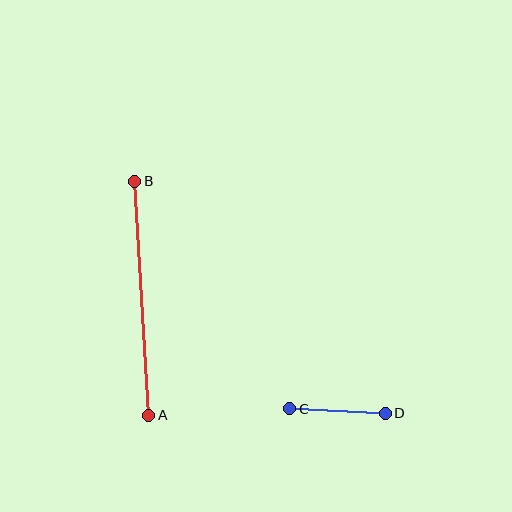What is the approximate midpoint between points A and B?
The midpoint is at approximately (142, 298) pixels.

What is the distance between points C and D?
The distance is approximately 96 pixels.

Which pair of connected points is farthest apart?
Points A and B are farthest apart.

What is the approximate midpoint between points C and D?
The midpoint is at approximately (338, 411) pixels.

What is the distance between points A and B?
The distance is approximately 235 pixels.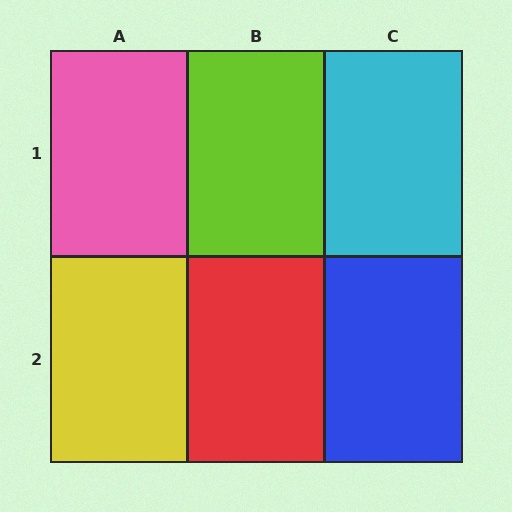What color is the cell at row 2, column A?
Yellow.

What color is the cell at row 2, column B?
Red.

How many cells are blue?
1 cell is blue.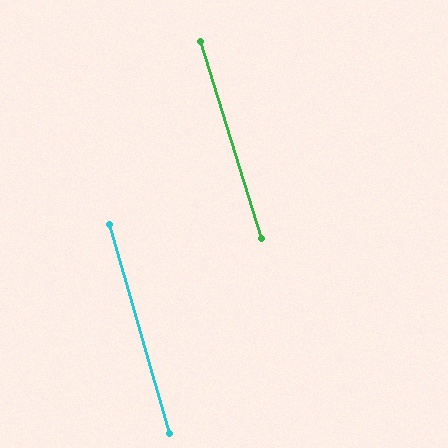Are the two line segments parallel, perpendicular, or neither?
Parallel — their directions differ by only 1.0°.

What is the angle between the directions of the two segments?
Approximately 1 degree.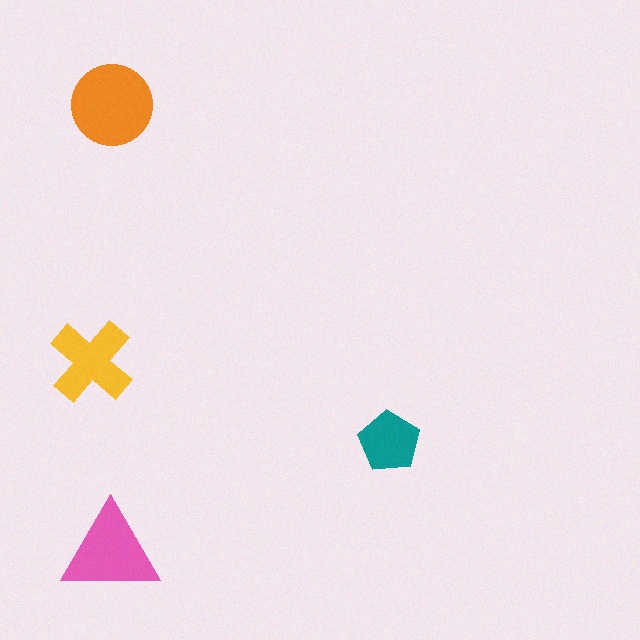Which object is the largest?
The orange circle.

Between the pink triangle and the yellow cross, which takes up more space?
The pink triangle.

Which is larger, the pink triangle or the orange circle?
The orange circle.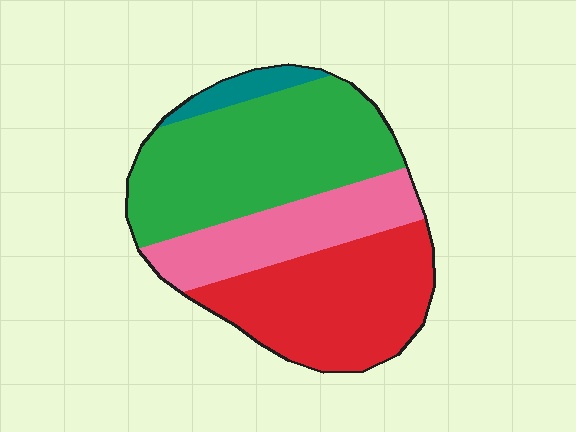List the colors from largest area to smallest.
From largest to smallest: green, red, pink, teal.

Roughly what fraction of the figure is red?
Red covers about 35% of the figure.